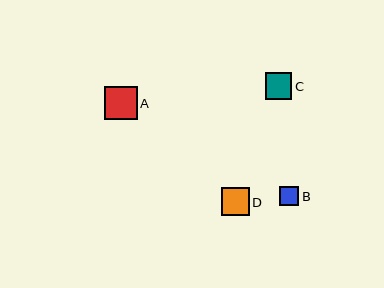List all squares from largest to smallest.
From largest to smallest: A, D, C, B.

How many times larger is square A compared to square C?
Square A is approximately 1.2 times the size of square C.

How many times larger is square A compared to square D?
Square A is approximately 1.2 times the size of square D.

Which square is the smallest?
Square B is the smallest with a size of approximately 19 pixels.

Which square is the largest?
Square A is the largest with a size of approximately 33 pixels.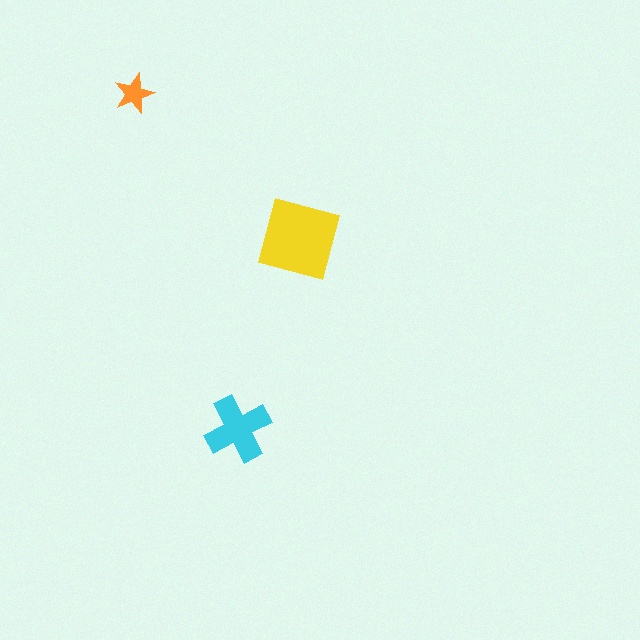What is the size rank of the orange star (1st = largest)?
3rd.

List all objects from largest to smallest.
The yellow diamond, the cyan cross, the orange star.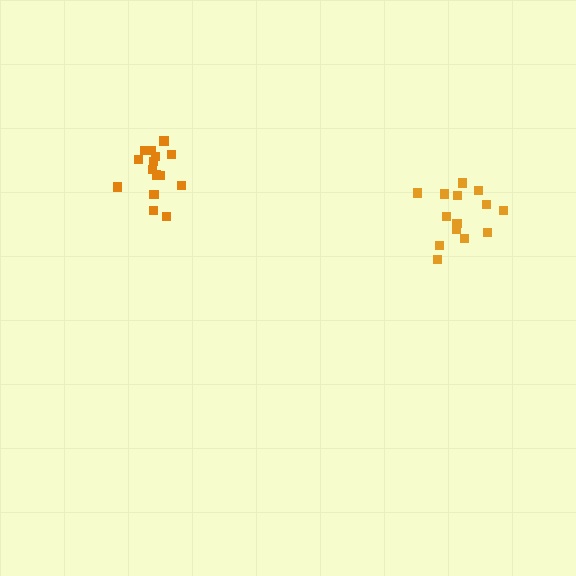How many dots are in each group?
Group 1: 14 dots, Group 2: 15 dots (29 total).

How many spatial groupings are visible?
There are 2 spatial groupings.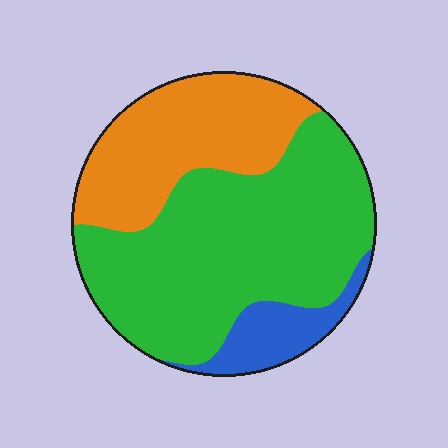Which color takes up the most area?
Green, at roughly 60%.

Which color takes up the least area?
Blue, at roughly 10%.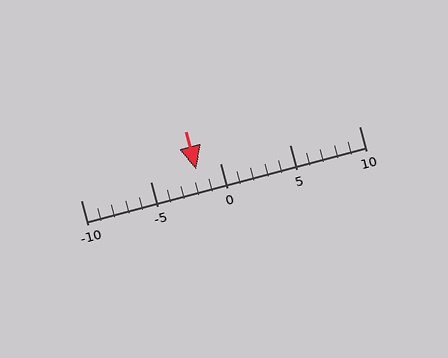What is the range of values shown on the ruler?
The ruler shows values from -10 to 10.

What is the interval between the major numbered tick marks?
The major tick marks are spaced 5 units apart.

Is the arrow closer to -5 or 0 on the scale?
The arrow is closer to 0.